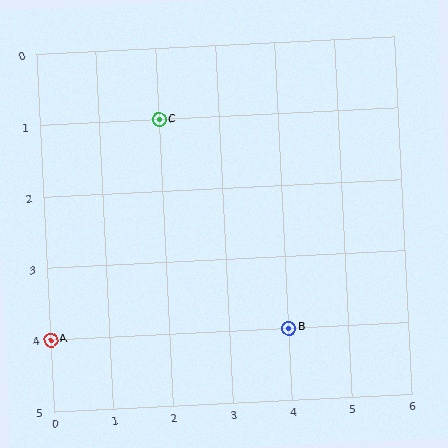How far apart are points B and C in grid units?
Points B and C are 2 columns and 3 rows apart (about 3.6 grid units diagonally).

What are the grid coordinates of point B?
Point B is at grid coordinates (4, 4).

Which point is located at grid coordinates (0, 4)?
Point A is at (0, 4).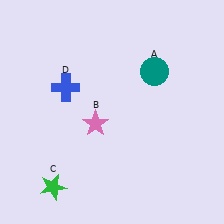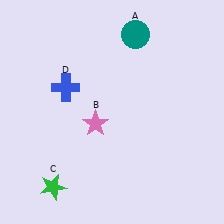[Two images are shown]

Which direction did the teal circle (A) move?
The teal circle (A) moved up.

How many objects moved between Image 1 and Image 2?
1 object moved between the two images.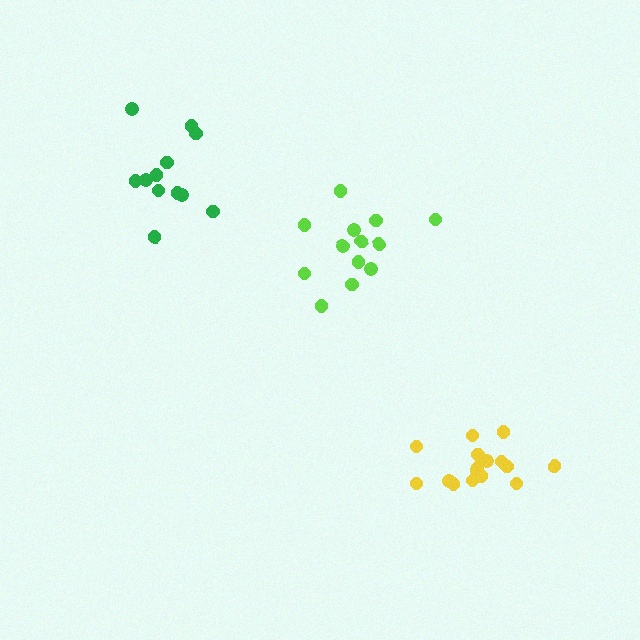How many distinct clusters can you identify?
There are 3 distinct clusters.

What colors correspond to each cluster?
The clusters are colored: green, lime, yellow.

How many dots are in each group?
Group 1: 12 dots, Group 2: 13 dots, Group 3: 16 dots (41 total).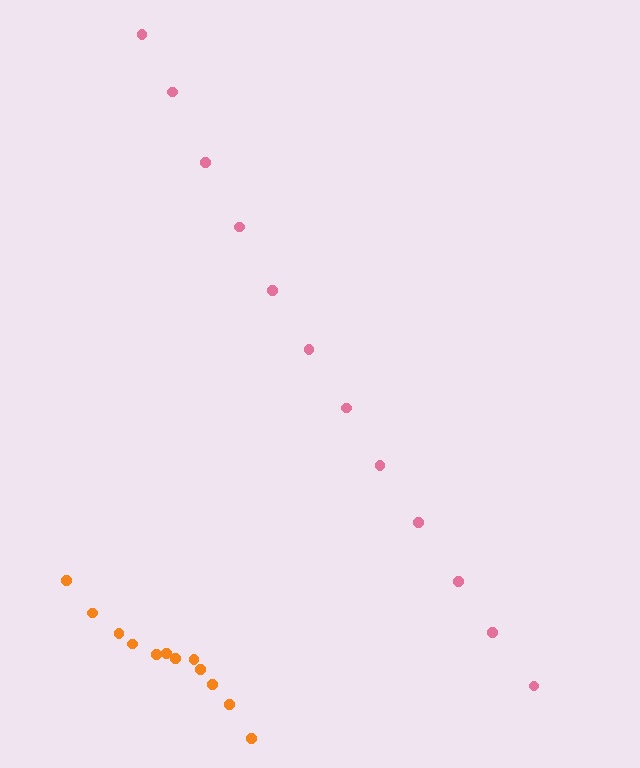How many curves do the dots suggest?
There are 2 distinct paths.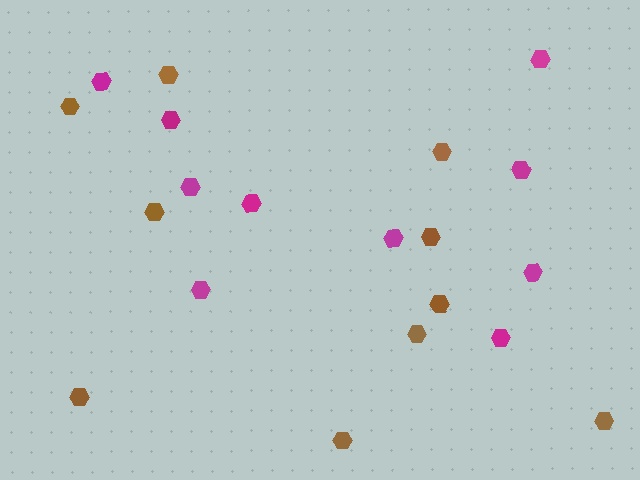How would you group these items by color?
There are 2 groups: one group of brown hexagons (10) and one group of magenta hexagons (10).